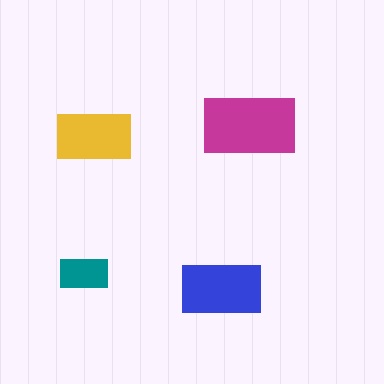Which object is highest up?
The magenta rectangle is topmost.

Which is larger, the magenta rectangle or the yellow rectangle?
The magenta one.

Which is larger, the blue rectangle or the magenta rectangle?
The magenta one.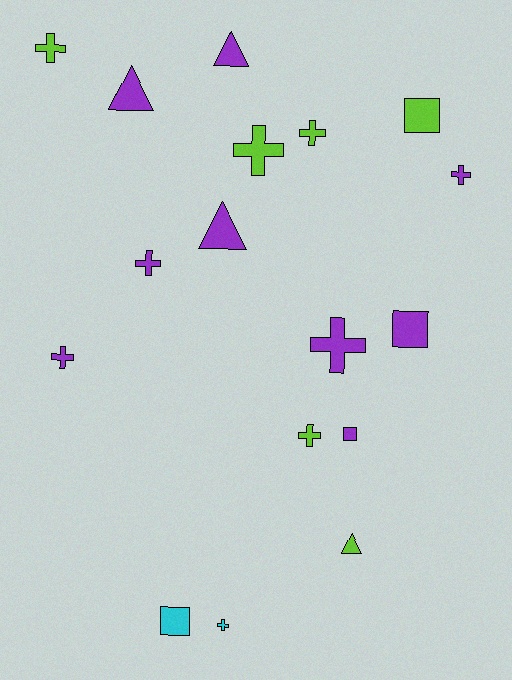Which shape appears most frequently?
Cross, with 9 objects.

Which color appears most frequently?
Purple, with 9 objects.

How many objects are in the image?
There are 17 objects.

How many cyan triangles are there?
There are no cyan triangles.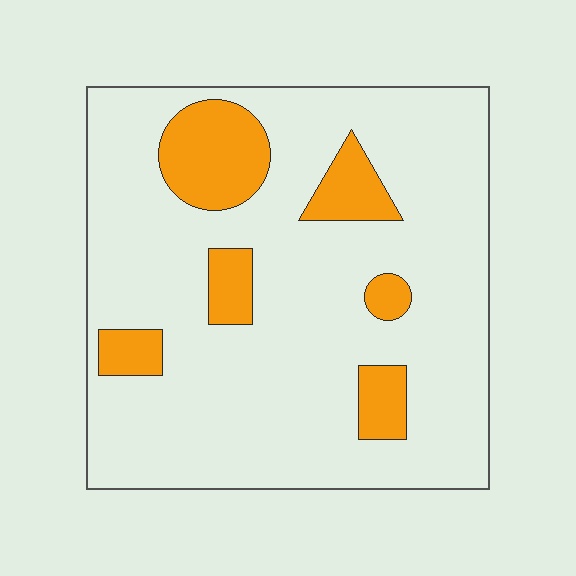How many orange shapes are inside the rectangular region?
6.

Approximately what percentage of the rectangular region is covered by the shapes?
Approximately 15%.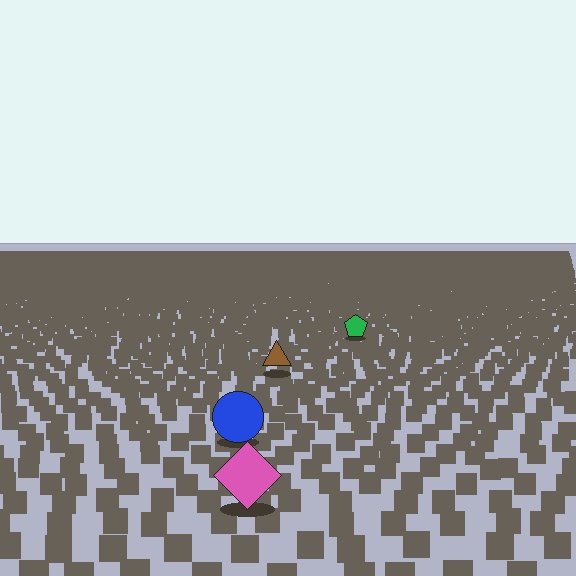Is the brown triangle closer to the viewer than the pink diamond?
No. The pink diamond is closer — you can tell from the texture gradient: the ground texture is coarser near it.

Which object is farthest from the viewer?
The green pentagon is farthest from the viewer. It appears smaller and the ground texture around it is denser.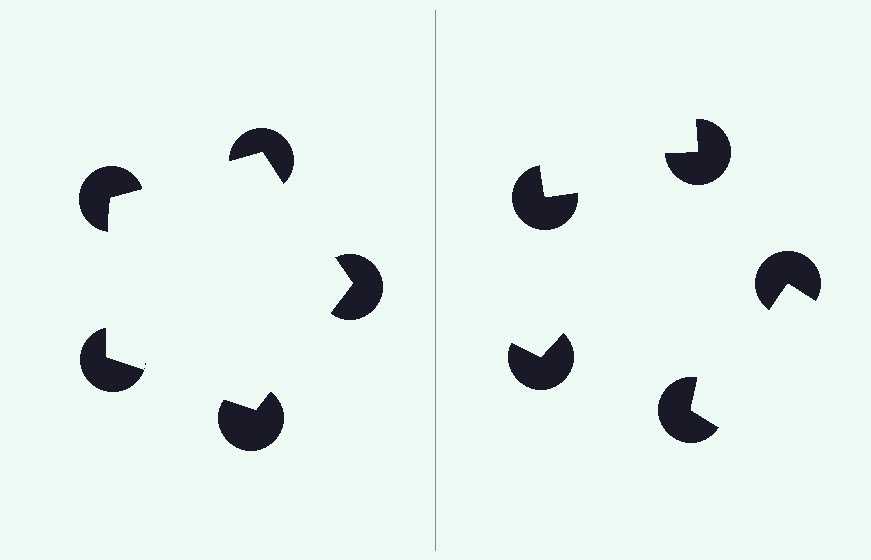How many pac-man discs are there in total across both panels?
10 — 5 on each side.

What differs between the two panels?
The pac-man discs are positioned identically on both sides; only the wedge orientations differ. On the left they align to a pentagon; on the right they are misaligned.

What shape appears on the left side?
An illusory pentagon.